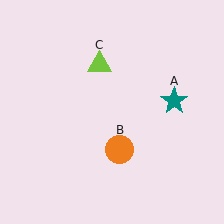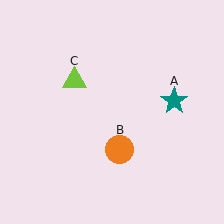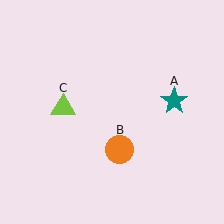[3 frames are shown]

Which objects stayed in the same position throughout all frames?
Teal star (object A) and orange circle (object B) remained stationary.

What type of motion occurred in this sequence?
The lime triangle (object C) rotated counterclockwise around the center of the scene.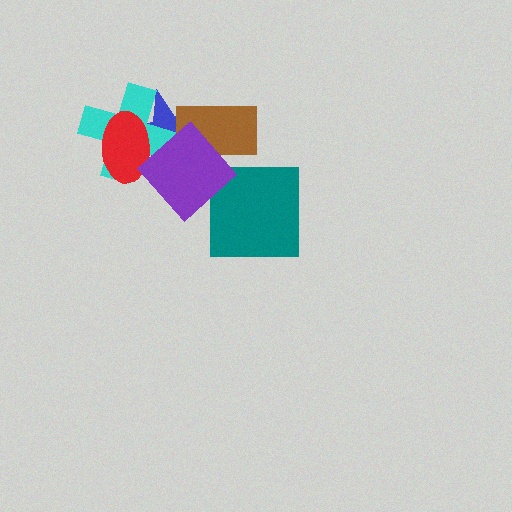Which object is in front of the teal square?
The purple diamond is in front of the teal square.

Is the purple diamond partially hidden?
No, no other shape covers it.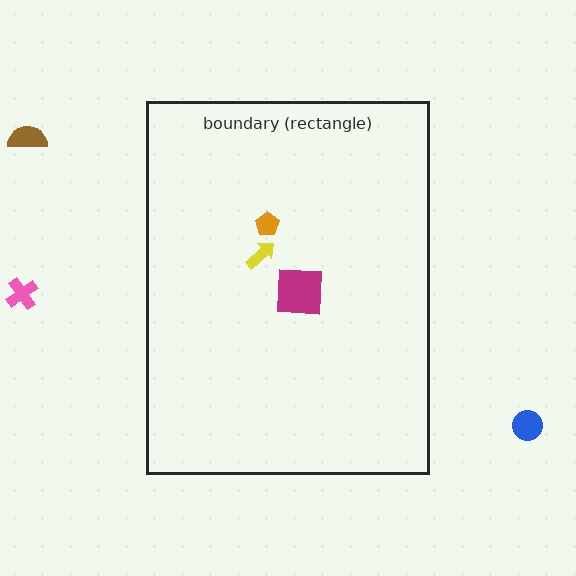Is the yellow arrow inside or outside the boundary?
Inside.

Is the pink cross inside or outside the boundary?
Outside.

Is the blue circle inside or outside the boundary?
Outside.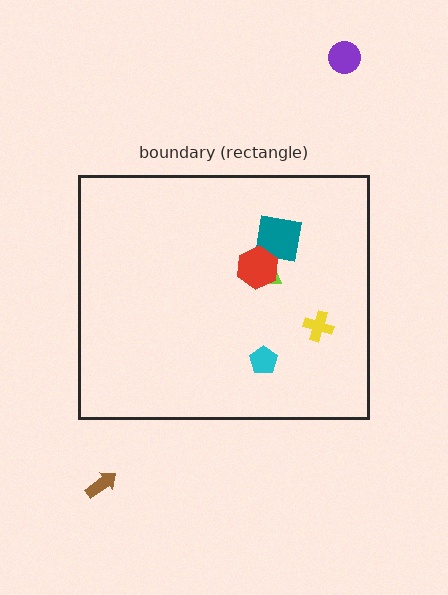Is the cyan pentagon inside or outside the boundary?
Inside.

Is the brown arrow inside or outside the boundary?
Outside.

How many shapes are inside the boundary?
5 inside, 2 outside.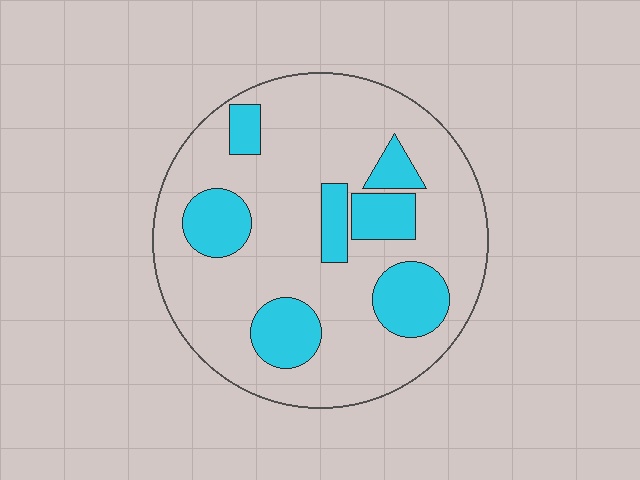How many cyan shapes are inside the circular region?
7.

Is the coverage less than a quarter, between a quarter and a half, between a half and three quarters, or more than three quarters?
Less than a quarter.